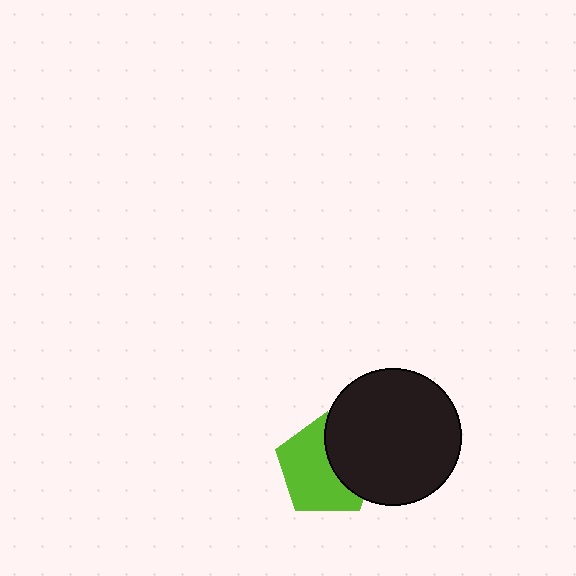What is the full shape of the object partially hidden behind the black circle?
The partially hidden object is a lime pentagon.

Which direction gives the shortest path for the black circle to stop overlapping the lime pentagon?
Moving right gives the shortest separation.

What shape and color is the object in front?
The object in front is a black circle.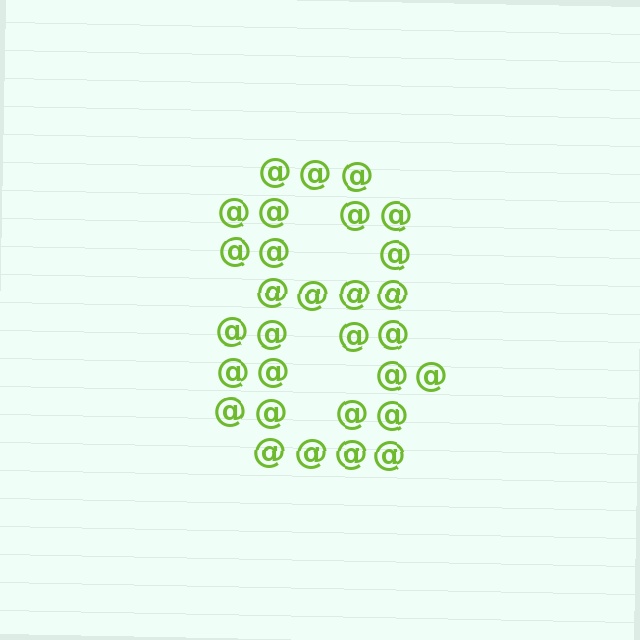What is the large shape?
The large shape is the digit 8.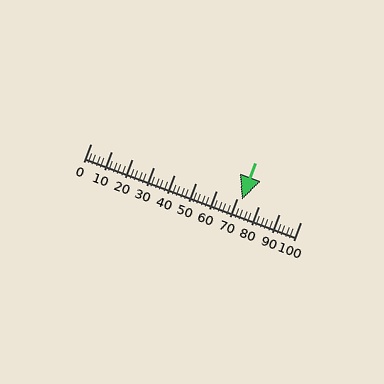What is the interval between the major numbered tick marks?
The major tick marks are spaced 10 units apart.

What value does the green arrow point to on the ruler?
The green arrow points to approximately 72.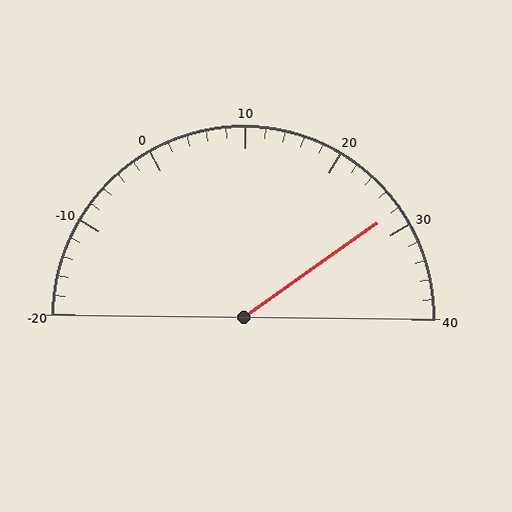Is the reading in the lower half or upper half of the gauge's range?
The reading is in the upper half of the range (-20 to 40).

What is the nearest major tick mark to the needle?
The nearest major tick mark is 30.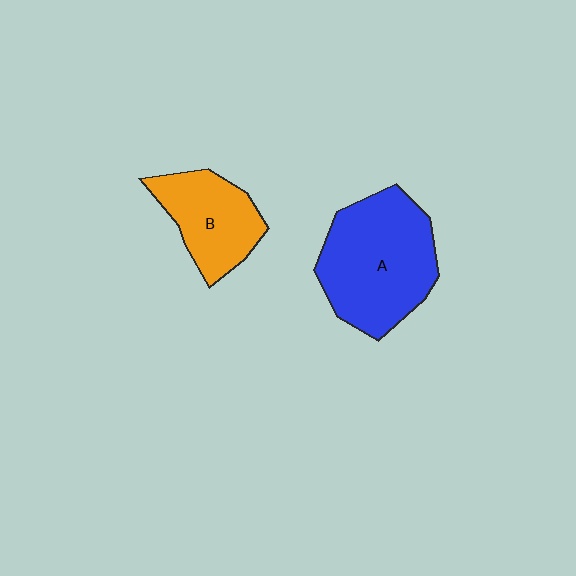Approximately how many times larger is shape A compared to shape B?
Approximately 1.6 times.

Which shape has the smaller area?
Shape B (orange).